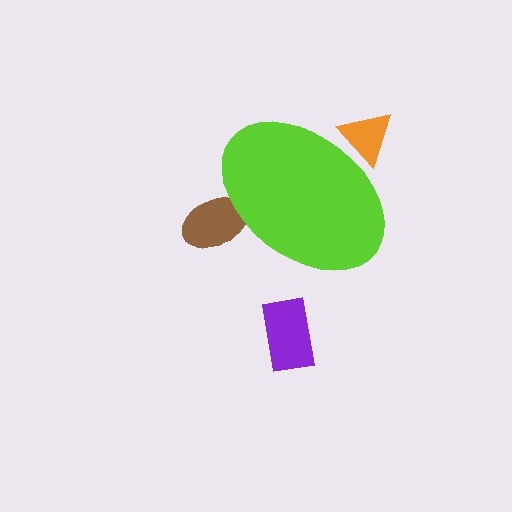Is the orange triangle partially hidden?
Yes, the orange triangle is partially hidden behind the lime ellipse.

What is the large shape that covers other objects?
A lime ellipse.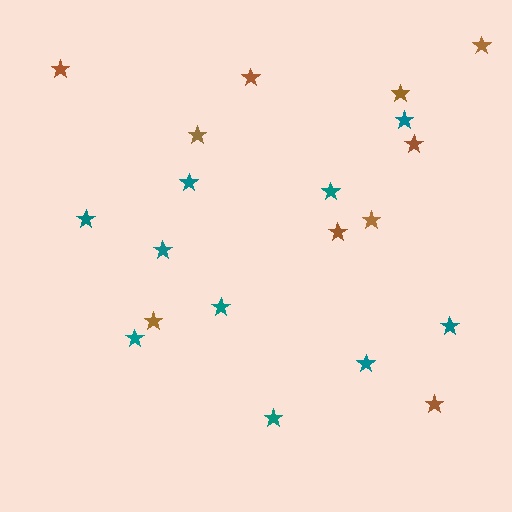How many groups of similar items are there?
There are 2 groups: one group of teal stars (10) and one group of brown stars (10).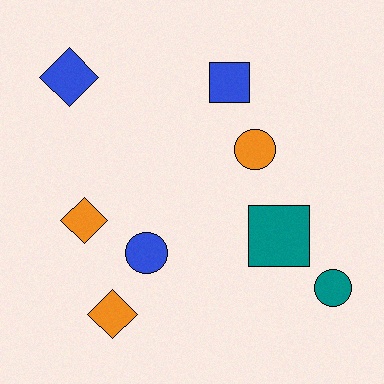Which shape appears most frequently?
Circle, with 3 objects.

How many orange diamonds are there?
There are 2 orange diamonds.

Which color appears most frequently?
Orange, with 3 objects.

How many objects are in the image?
There are 8 objects.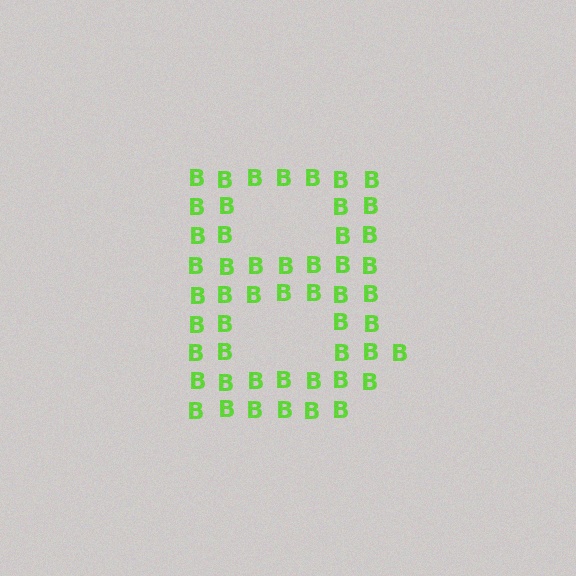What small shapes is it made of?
It is made of small letter B's.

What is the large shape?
The large shape is the letter B.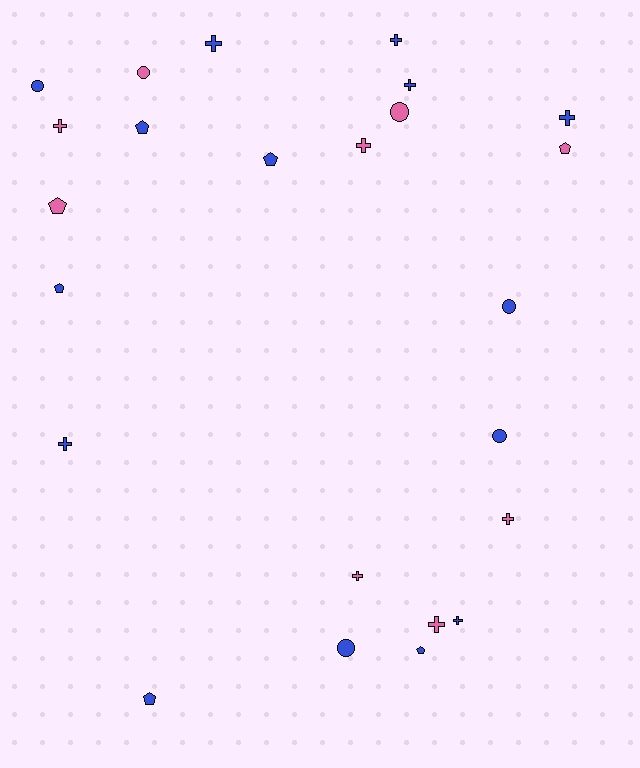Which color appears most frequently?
Blue, with 15 objects.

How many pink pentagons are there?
There are 2 pink pentagons.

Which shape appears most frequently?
Cross, with 11 objects.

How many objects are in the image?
There are 24 objects.